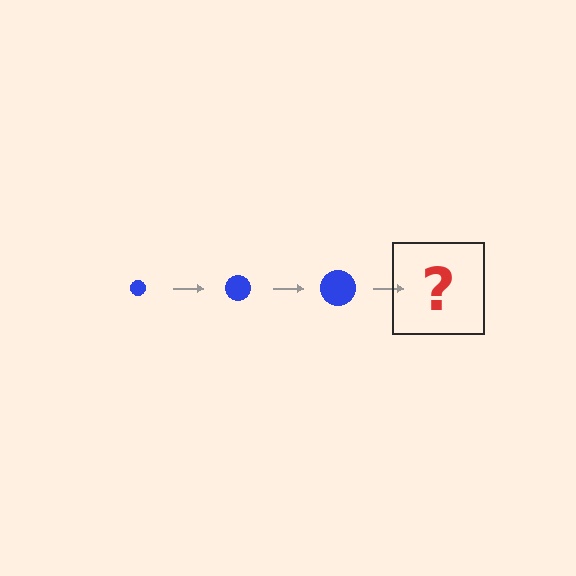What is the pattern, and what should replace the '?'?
The pattern is that the circle gets progressively larger each step. The '?' should be a blue circle, larger than the previous one.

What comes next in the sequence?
The next element should be a blue circle, larger than the previous one.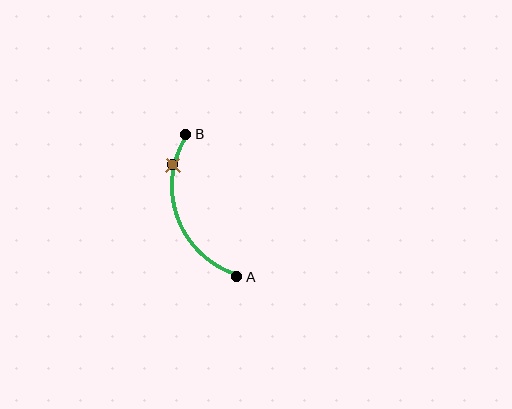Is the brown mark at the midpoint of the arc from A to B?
No. The brown mark lies on the arc but is closer to endpoint B. The arc midpoint would be at the point on the curve equidistant along the arc from both A and B.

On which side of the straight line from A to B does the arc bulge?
The arc bulges to the left of the straight line connecting A and B.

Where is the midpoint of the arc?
The arc midpoint is the point on the curve farthest from the straight line joining A and B. It sits to the left of that line.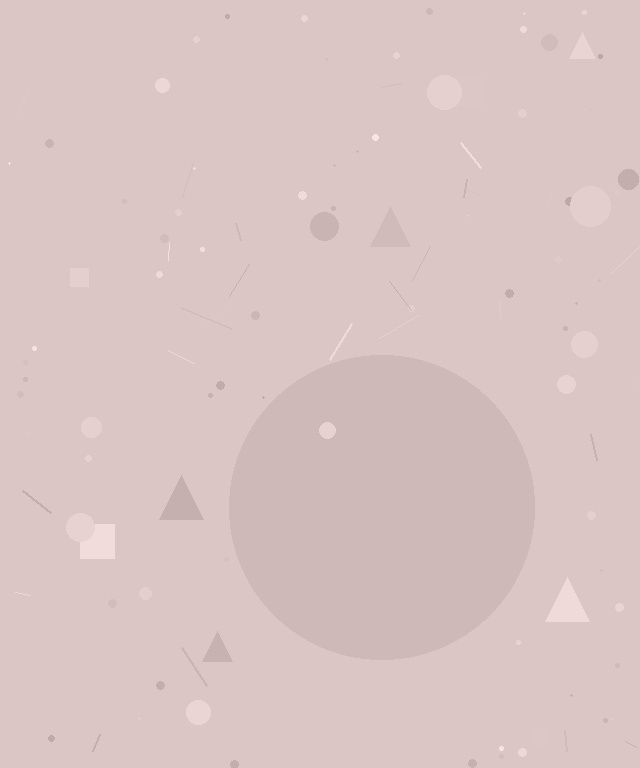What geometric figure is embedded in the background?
A circle is embedded in the background.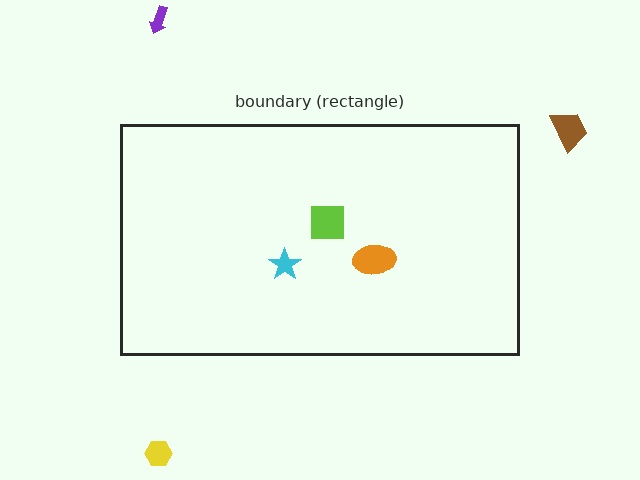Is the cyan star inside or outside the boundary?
Inside.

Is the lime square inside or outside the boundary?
Inside.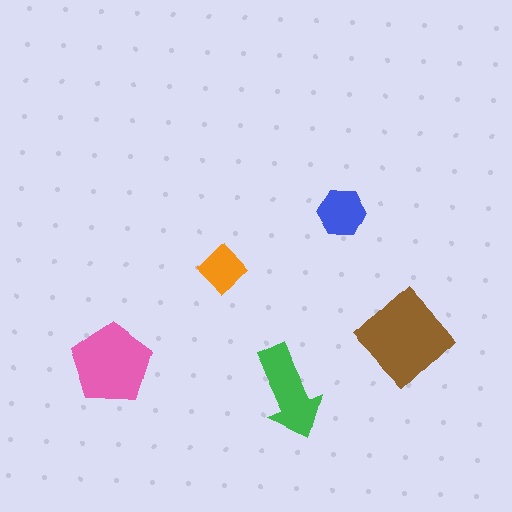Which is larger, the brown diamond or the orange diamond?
The brown diamond.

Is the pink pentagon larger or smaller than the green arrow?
Larger.